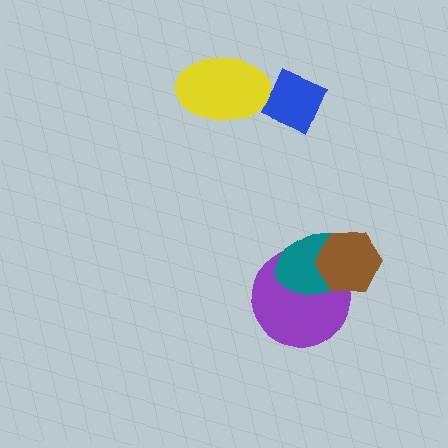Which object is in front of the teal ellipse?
The brown hexagon is in front of the teal ellipse.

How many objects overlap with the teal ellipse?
2 objects overlap with the teal ellipse.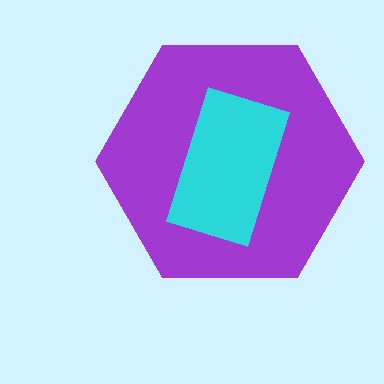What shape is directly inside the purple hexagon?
The cyan rectangle.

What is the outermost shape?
The purple hexagon.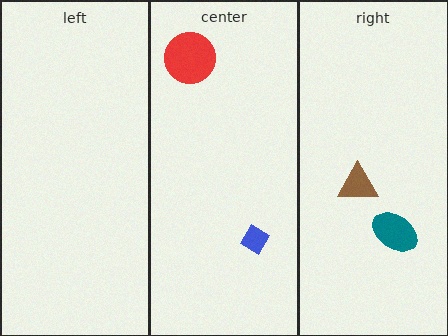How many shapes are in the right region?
2.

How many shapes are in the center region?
2.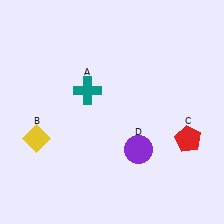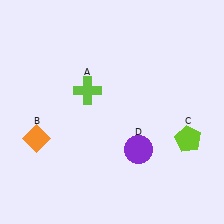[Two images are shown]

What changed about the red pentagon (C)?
In Image 1, C is red. In Image 2, it changed to lime.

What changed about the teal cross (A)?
In Image 1, A is teal. In Image 2, it changed to lime.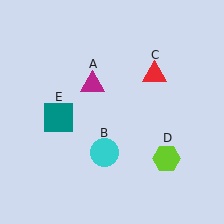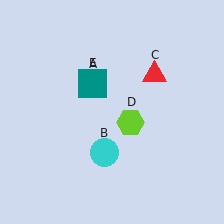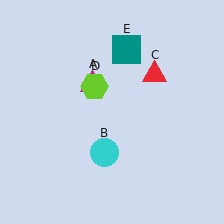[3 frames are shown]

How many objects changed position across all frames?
2 objects changed position: lime hexagon (object D), teal square (object E).